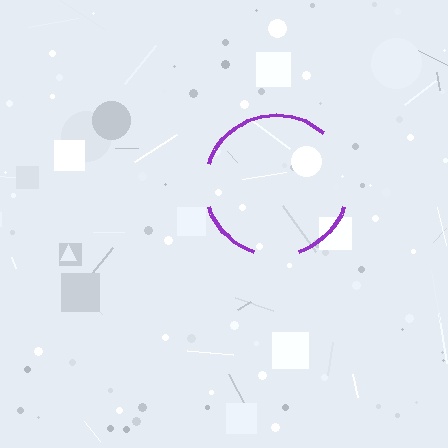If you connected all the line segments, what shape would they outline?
They would outline a circle.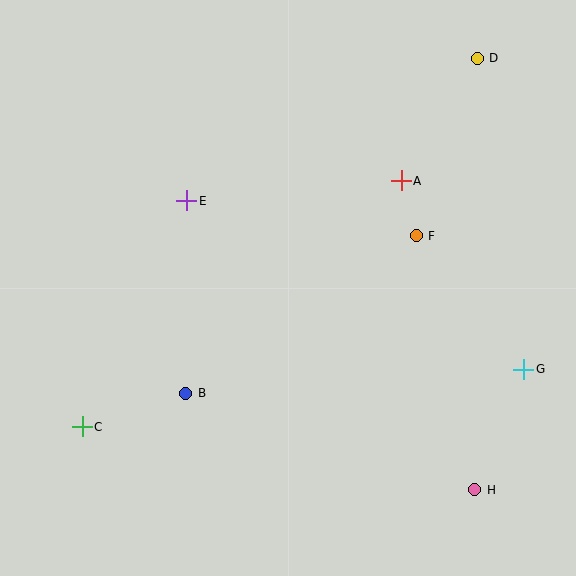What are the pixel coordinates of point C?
Point C is at (82, 427).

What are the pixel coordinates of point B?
Point B is at (186, 393).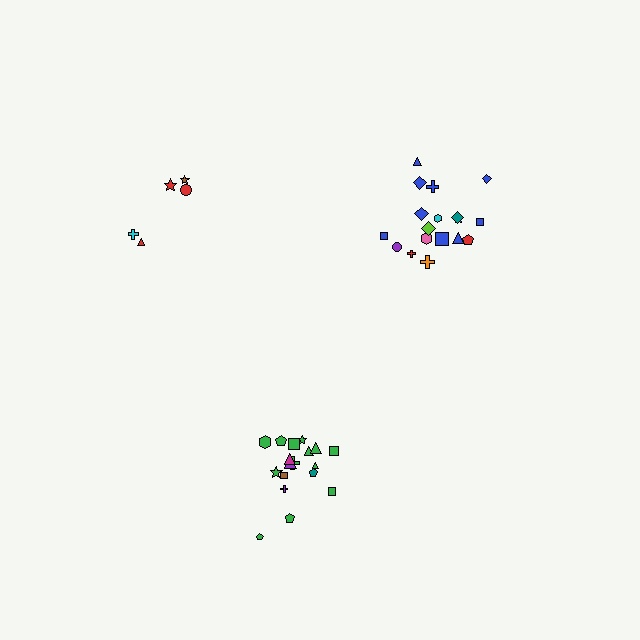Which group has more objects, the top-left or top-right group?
The top-right group.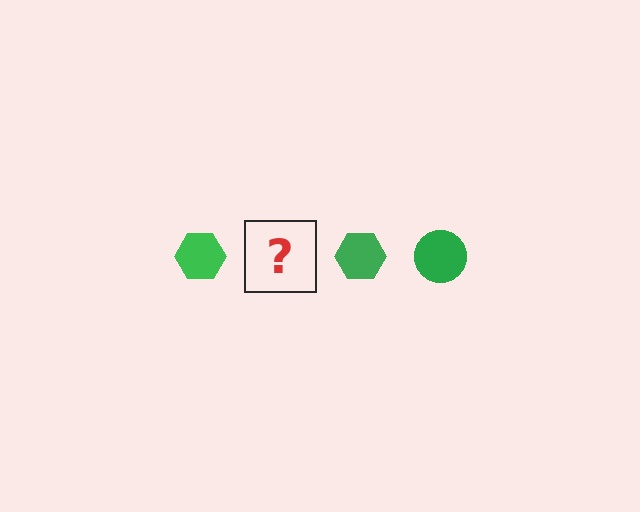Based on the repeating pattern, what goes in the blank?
The blank should be a green circle.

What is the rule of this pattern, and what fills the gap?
The rule is that the pattern cycles through hexagon, circle shapes in green. The gap should be filled with a green circle.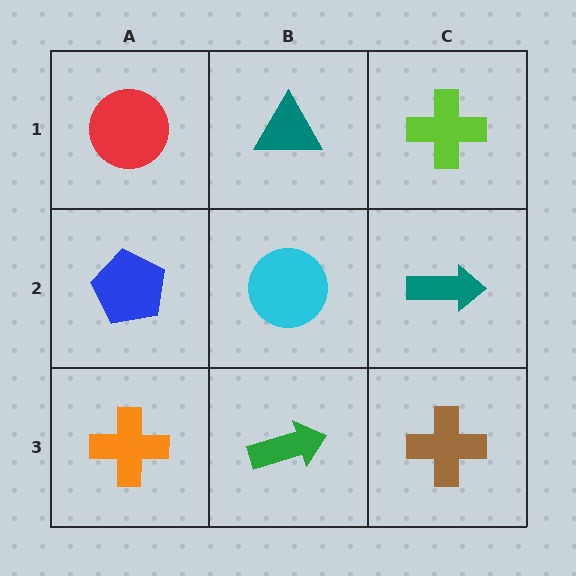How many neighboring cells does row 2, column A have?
3.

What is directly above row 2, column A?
A red circle.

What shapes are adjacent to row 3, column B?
A cyan circle (row 2, column B), an orange cross (row 3, column A), a brown cross (row 3, column C).